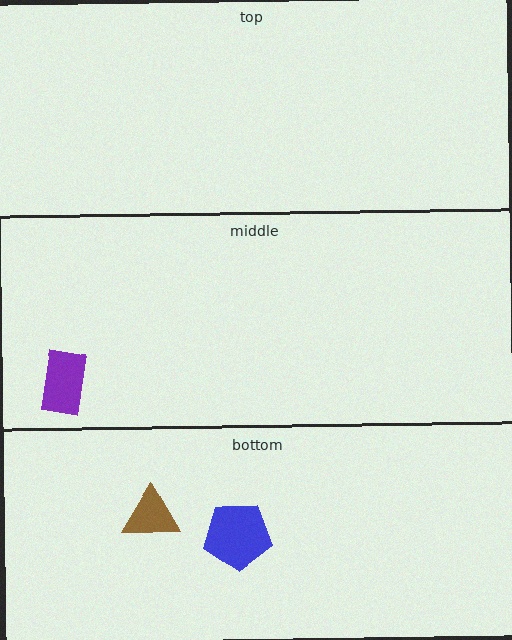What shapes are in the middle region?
The purple rectangle.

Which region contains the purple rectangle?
The middle region.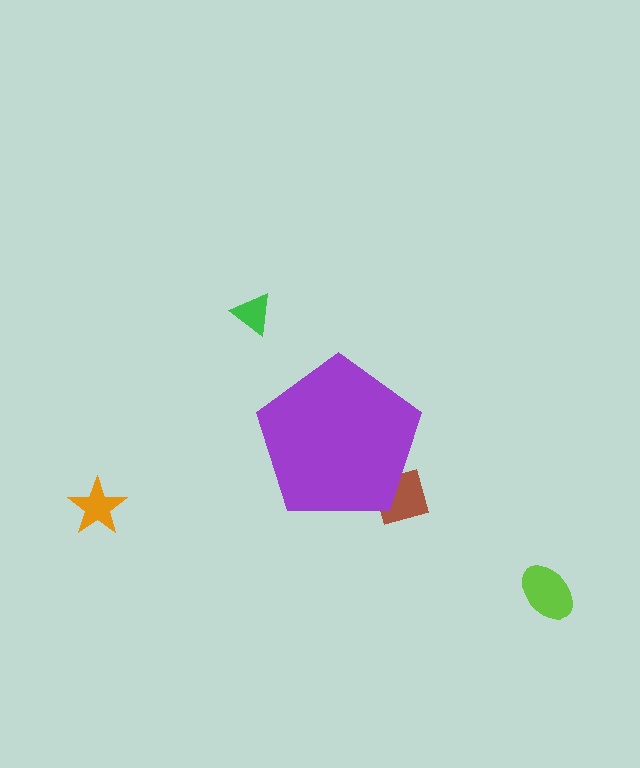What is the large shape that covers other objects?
A purple pentagon.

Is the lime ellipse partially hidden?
No, the lime ellipse is fully visible.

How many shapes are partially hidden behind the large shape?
1 shape is partially hidden.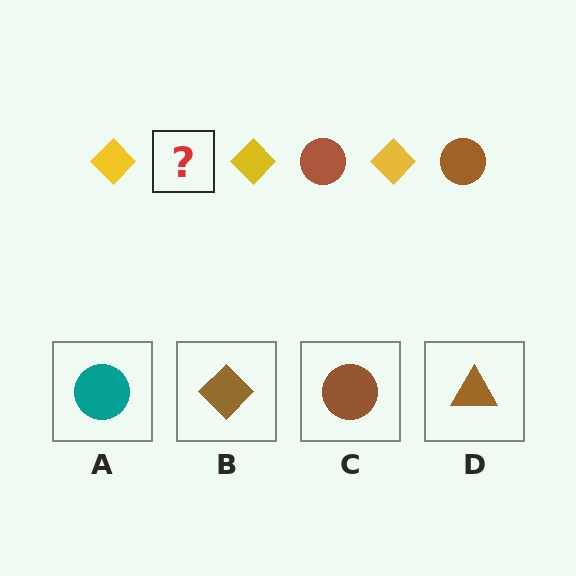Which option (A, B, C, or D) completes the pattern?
C.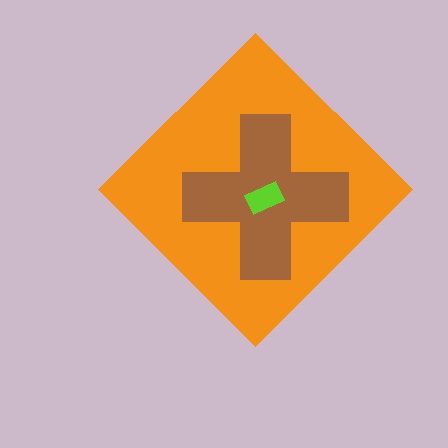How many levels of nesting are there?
3.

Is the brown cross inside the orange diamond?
Yes.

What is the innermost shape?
The lime rectangle.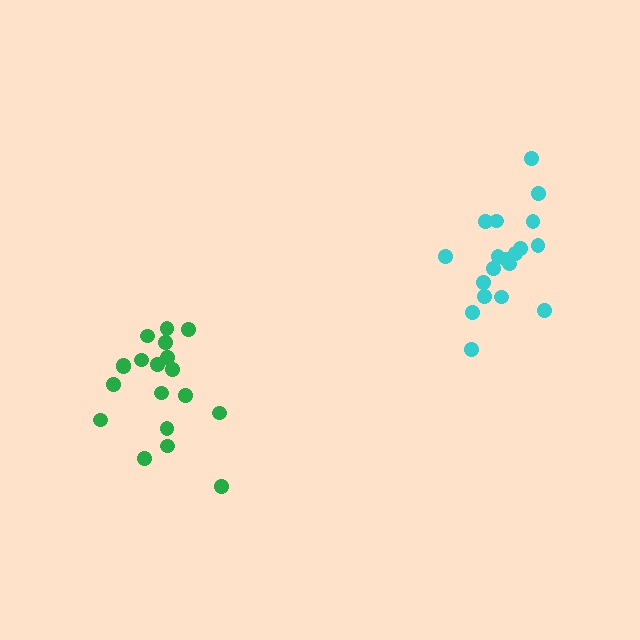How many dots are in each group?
Group 1: 19 dots, Group 2: 19 dots (38 total).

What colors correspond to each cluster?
The clusters are colored: cyan, green.